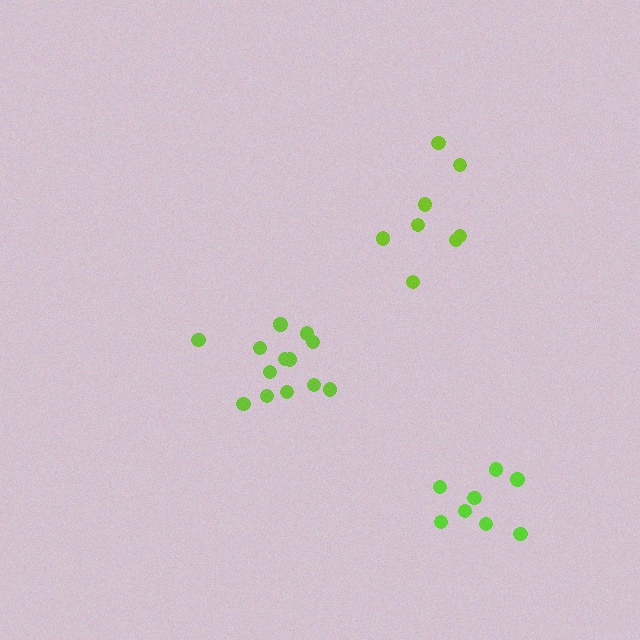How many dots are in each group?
Group 1: 8 dots, Group 2: 13 dots, Group 3: 8 dots (29 total).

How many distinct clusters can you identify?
There are 3 distinct clusters.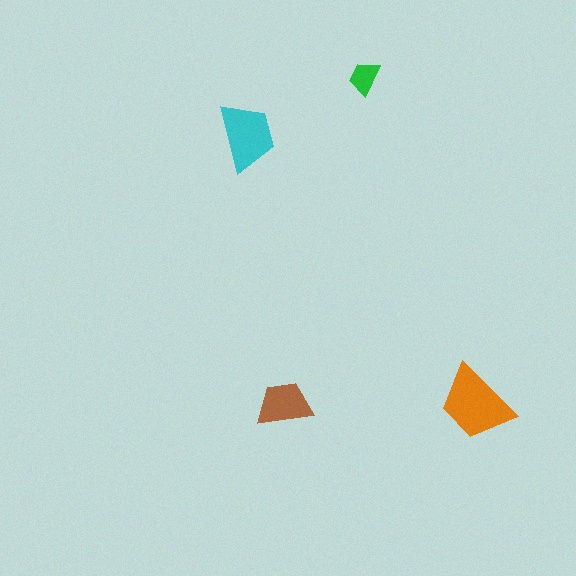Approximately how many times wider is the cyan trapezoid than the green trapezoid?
About 2 times wider.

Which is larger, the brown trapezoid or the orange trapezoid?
The orange one.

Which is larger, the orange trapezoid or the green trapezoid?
The orange one.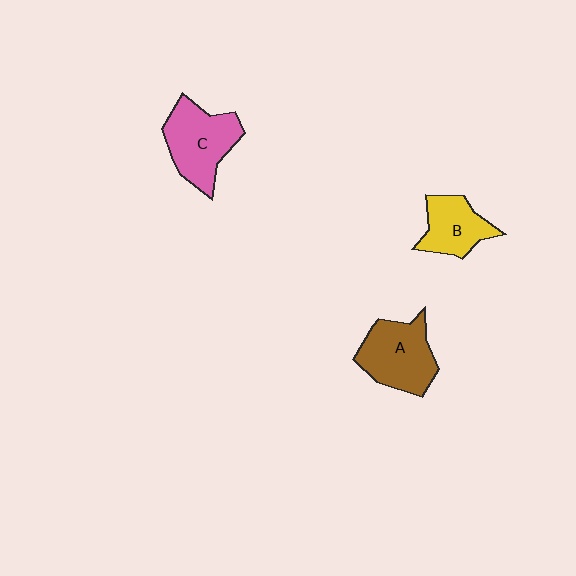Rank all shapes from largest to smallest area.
From largest to smallest: C (pink), A (brown), B (yellow).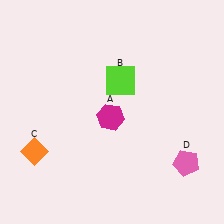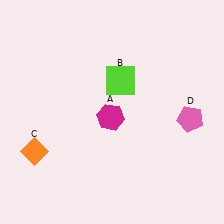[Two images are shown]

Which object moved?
The pink pentagon (D) moved up.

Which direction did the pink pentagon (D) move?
The pink pentagon (D) moved up.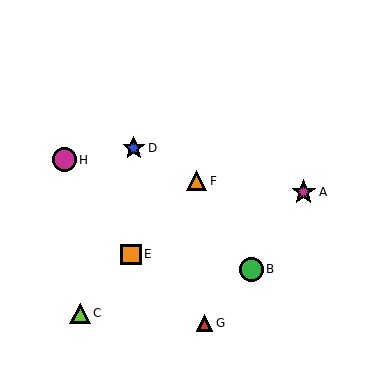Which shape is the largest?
The magenta star (labeled A) is the largest.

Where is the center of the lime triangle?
The center of the lime triangle is at (80, 313).